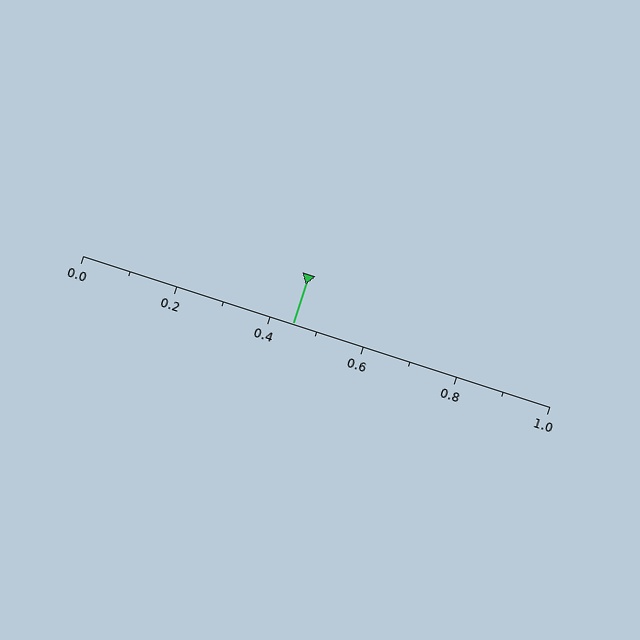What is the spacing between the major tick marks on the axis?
The major ticks are spaced 0.2 apart.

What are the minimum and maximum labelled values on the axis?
The axis runs from 0.0 to 1.0.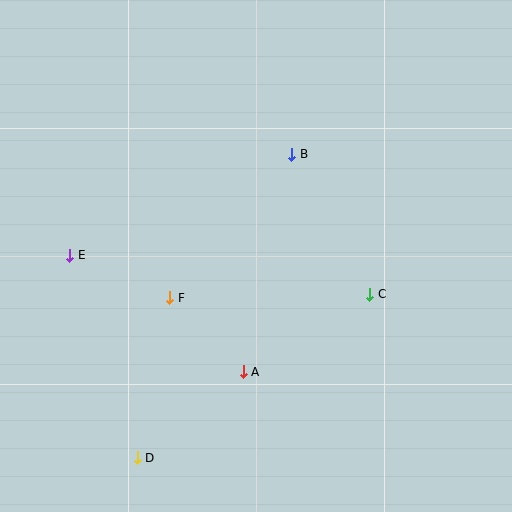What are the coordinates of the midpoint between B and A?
The midpoint between B and A is at (268, 263).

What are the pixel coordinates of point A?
Point A is at (243, 372).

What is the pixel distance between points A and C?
The distance between A and C is 148 pixels.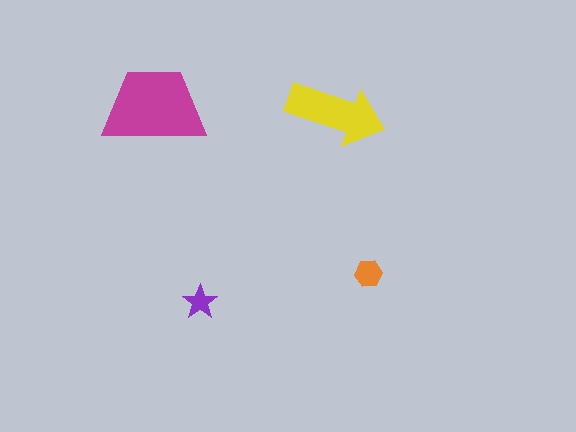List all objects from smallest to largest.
The purple star, the orange hexagon, the yellow arrow, the magenta trapezoid.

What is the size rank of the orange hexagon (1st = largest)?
3rd.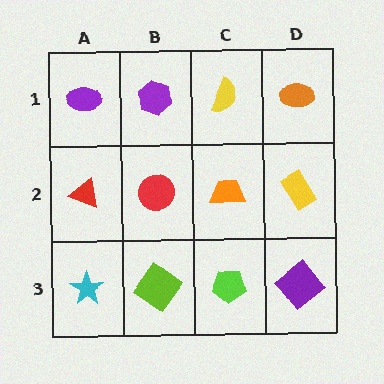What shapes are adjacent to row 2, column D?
An orange ellipse (row 1, column D), a purple diamond (row 3, column D), an orange trapezoid (row 2, column C).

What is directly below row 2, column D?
A purple diamond.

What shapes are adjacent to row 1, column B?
A red circle (row 2, column B), a purple ellipse (row 1, column A), a yellow semicircle (row 1, column C).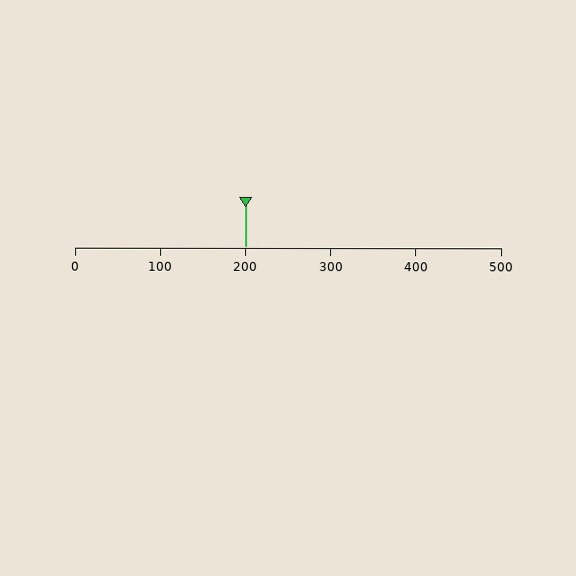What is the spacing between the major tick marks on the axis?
The major ticks are spaced 100 apart.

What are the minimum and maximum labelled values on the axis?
The axis runs from 0 to 500.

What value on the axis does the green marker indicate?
The marker indicates approximately 200.